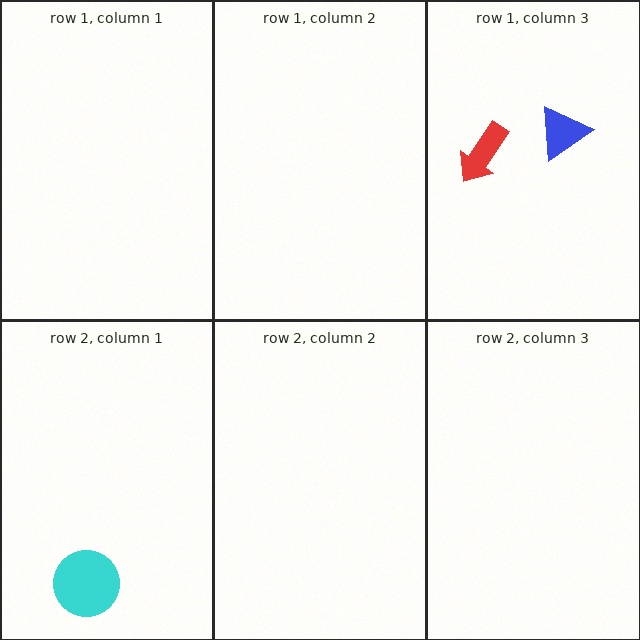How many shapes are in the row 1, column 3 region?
2.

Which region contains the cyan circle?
The row 2, column 1 region.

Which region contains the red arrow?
The row 1, column 3 region.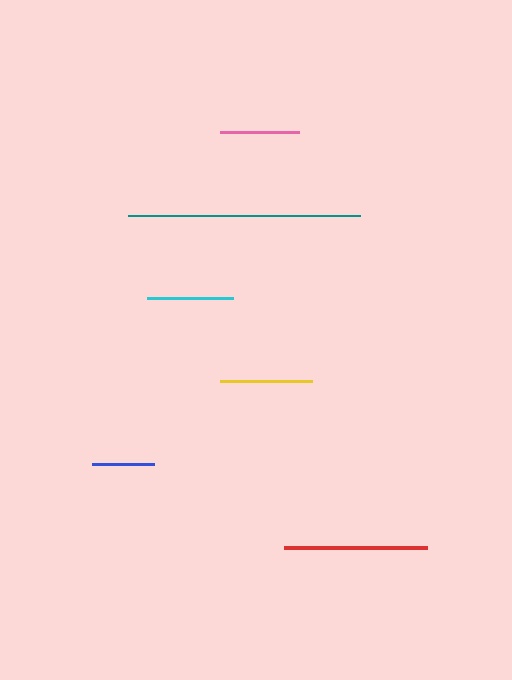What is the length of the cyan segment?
The cyan segment is approximately 86 pixels long.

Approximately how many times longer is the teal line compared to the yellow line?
The teal line is approximately 2.5 times the length of the yellow line.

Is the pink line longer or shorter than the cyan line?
The cyan line is longer than the pink line.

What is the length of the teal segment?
The teal segment is approximately 232 pixels long.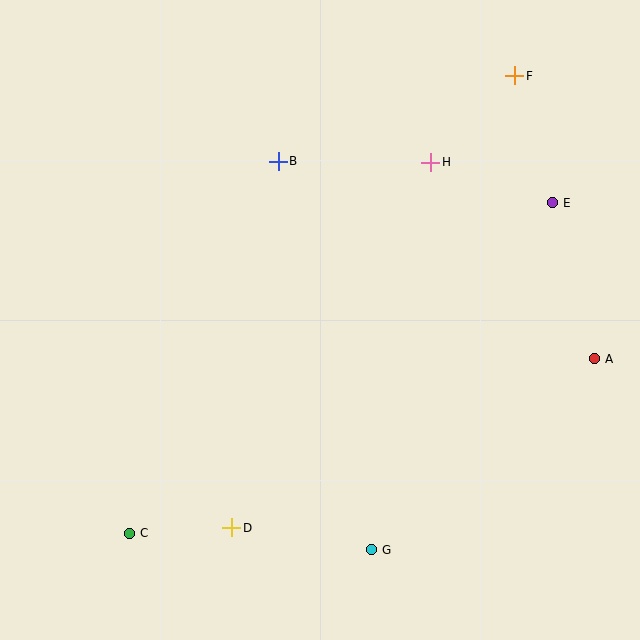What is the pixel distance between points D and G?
The distance between D and G is 141 pixels.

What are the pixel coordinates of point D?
Point D is at (231, 528).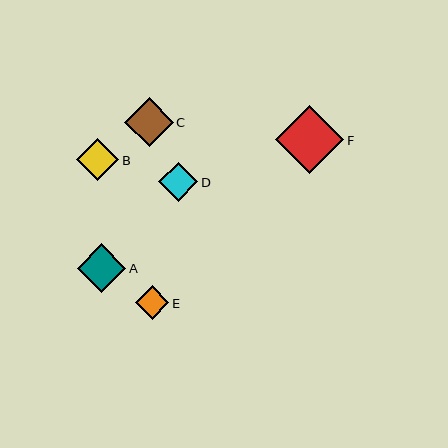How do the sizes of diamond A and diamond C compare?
Diamond A and diamond C are approximately the same size.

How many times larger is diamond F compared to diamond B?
Diamond F is approximately 1.6 times the size of diamond B.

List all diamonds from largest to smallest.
From largest to smallest: F, A, C, B, D, E.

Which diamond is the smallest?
Diamond E is the smallest with a size of approximately 33 pixels.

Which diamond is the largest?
Diamond F is the largest with a size of approximately 68 pixels.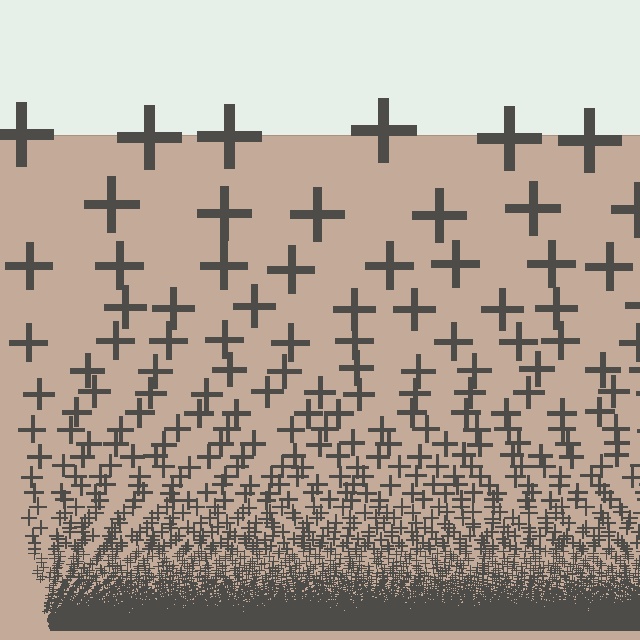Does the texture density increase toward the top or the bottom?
Density increases toward the bottom.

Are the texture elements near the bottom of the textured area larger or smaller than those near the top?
Smaller. The gradient is inverted — elements near the bottom are smaller and denser.